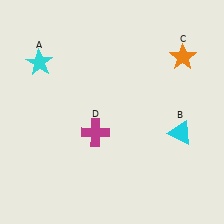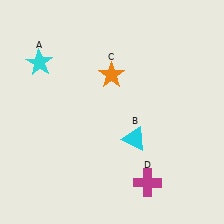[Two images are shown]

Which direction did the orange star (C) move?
The orange star (C) moved left.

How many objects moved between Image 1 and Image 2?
3 objects moved between the two images.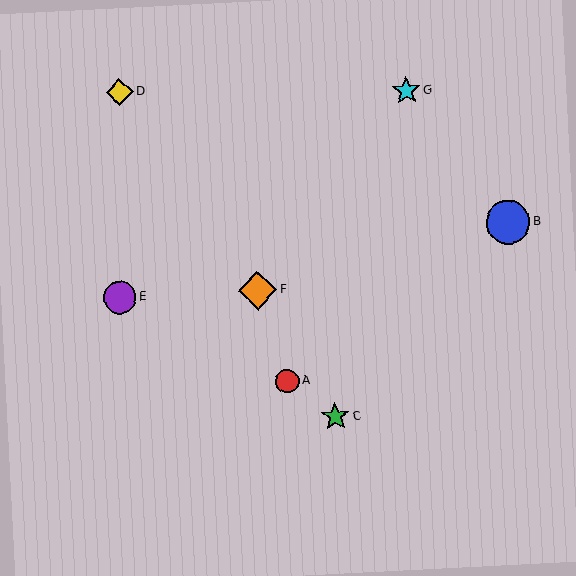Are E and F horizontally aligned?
Yes, both are at y≈297.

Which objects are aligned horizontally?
Objects E, F are aligned horizontally.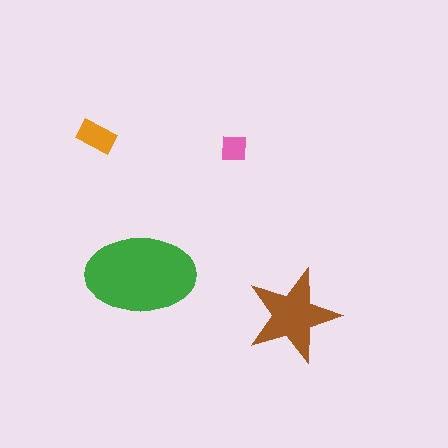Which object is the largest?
The green ellipse.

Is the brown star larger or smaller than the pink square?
Larger.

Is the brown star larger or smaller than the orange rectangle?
Larger.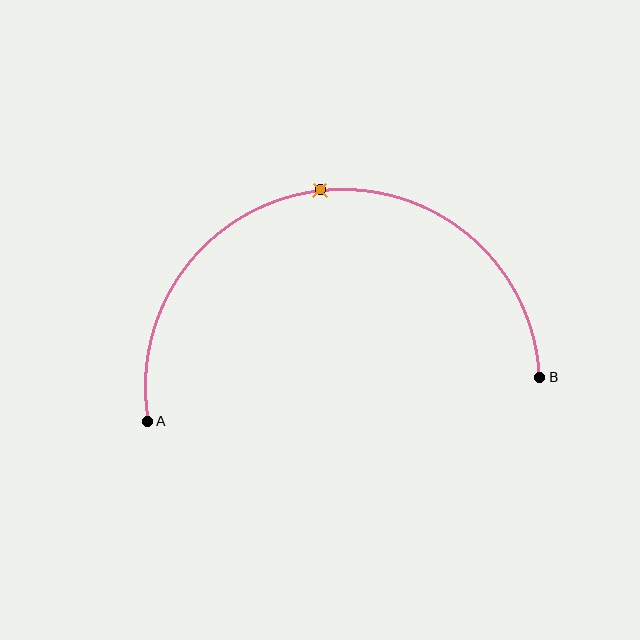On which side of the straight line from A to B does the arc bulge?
The arc bulges above the straight line connecting A and B.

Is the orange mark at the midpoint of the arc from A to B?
Yes. The orange mark lies on the arc at equal arc-length from both A and B — it is the arc midpoint.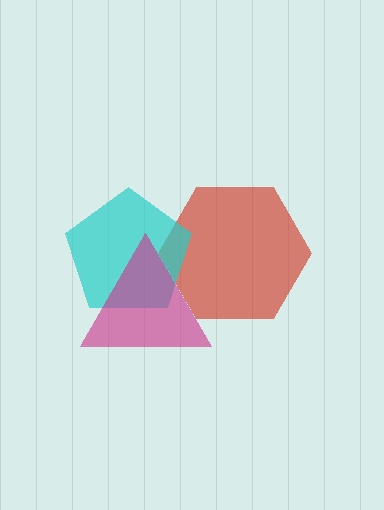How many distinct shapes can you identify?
There are 3 distinct shapes: a red hexagon, a cyan pentagon, a magenta triangle.